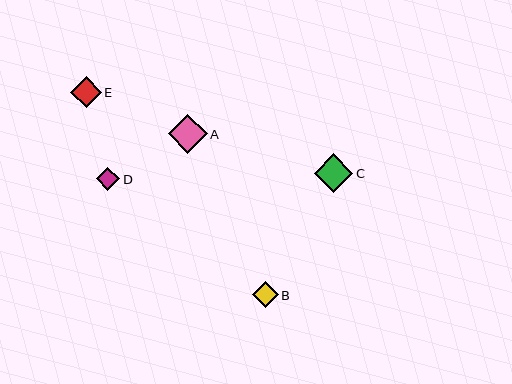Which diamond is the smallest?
Diamond D is the smallest with a size of approximately 23 pixels.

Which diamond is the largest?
Diamond A is the largest with a size of approximately 39 pixels.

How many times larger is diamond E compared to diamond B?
Diamond E is approximately 1.2 times the size of diamond B.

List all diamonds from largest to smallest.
From largest to smallest: A, C, E, B, D.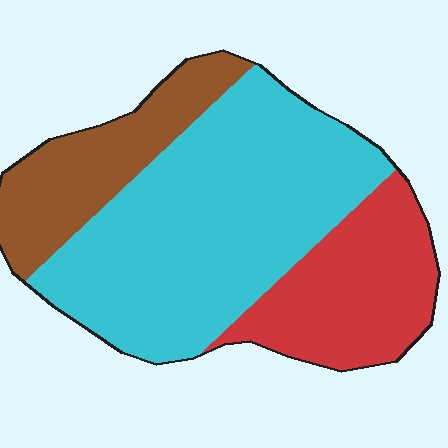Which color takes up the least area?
Brown, at roughly 20%.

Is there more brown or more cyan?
Cyan.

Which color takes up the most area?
Cyan, at roughly 55%.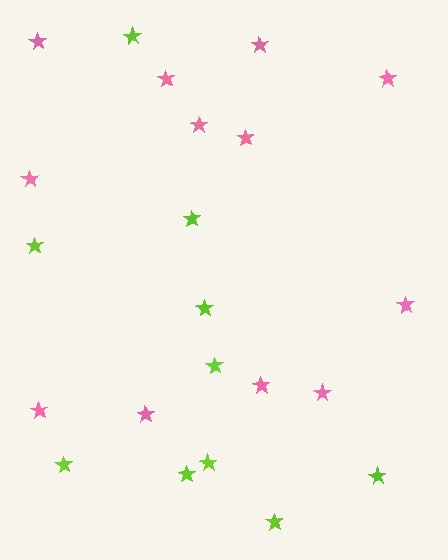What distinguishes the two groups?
There are 2 groups: one group of pink stars (12) and one group of lime stars (10).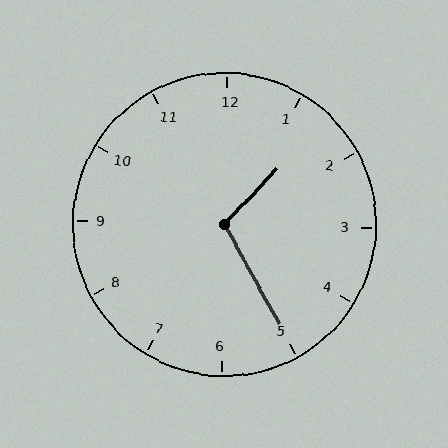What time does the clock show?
1:25.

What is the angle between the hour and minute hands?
Approximately 108 degrees.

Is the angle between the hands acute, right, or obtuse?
It is obtuse.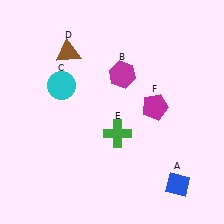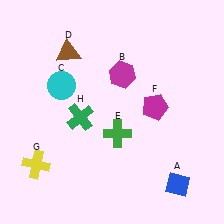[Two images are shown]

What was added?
A yellow cross (G), a green cross (H) were added in Image 2.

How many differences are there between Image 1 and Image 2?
There are 2 differences between the two images.